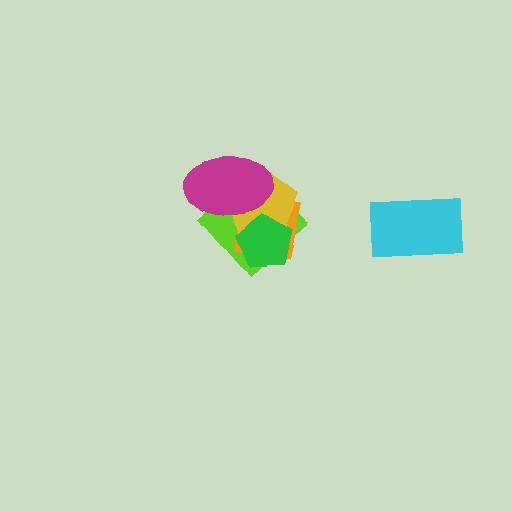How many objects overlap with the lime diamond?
4 objects overlap with the lime diamond.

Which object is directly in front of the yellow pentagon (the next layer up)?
The magenta ellipse is directly in front of the yellow pentagon.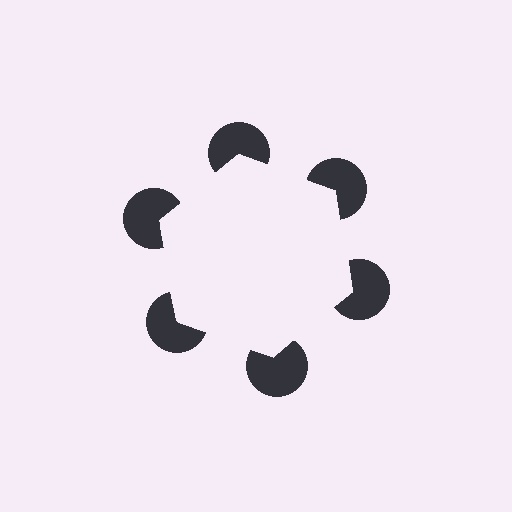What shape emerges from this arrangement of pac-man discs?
An illusory hexagon — its edges are inferred from the aligned wedge cuts in the pac-man discs, not physically drawn.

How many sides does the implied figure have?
6 sides.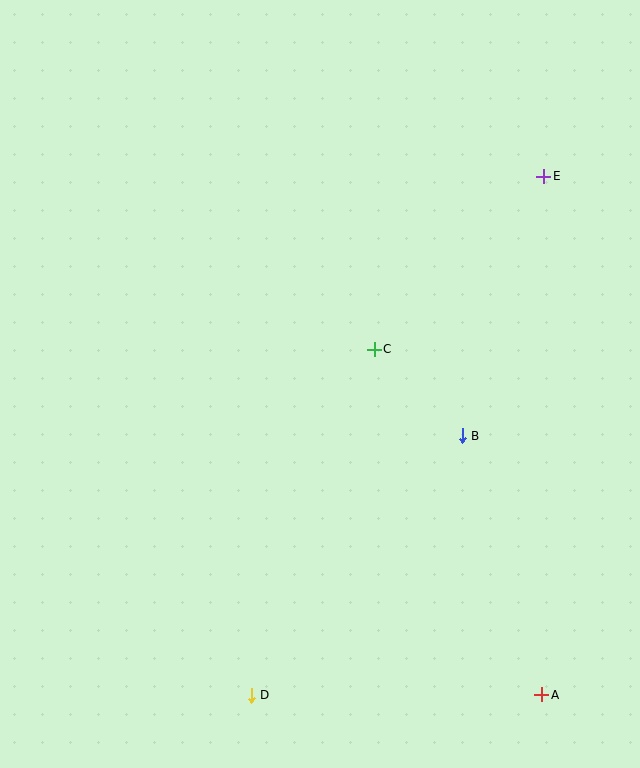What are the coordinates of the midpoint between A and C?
The midpoint between A and C is at (458, 522).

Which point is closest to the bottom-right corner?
Point A is closest to the bottom-right corner.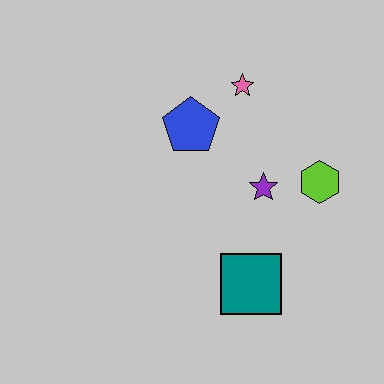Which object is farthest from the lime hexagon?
The blue pentagon is farthest from the lime hexagon.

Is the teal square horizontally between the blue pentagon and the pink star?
No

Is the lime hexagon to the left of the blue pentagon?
No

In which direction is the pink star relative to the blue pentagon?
The pink star is to the right of the blue pentagon.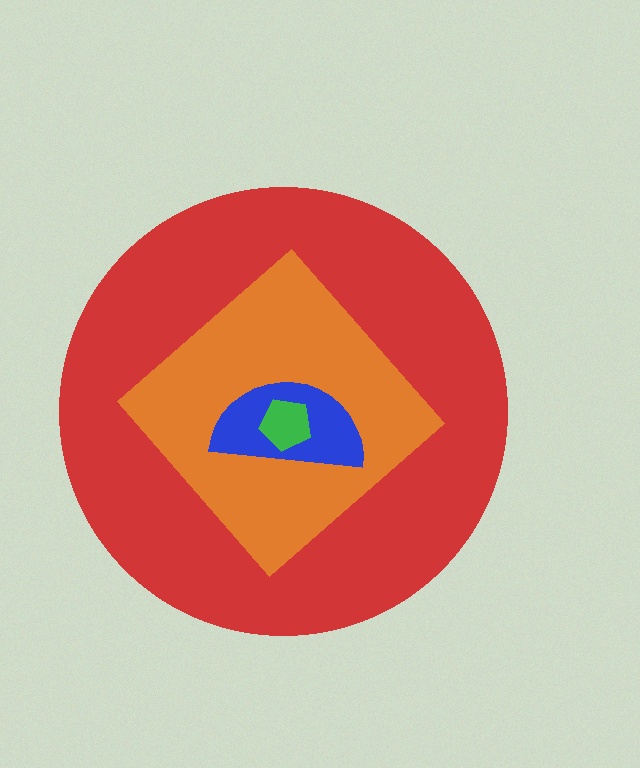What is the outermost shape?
The red circle.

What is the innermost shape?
The green pentagon.